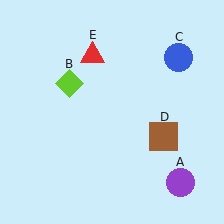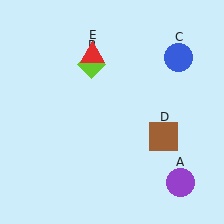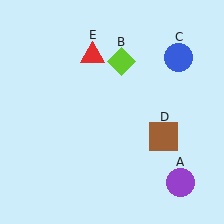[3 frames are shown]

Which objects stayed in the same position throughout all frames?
Purple circle (object A) and blue circle (object C) and brown square (object D) and red triangle (object E) remained stationary.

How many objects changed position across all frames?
1 object changed position: lime diamond (object B).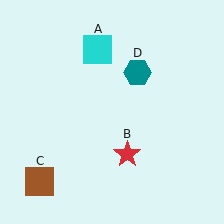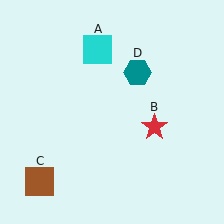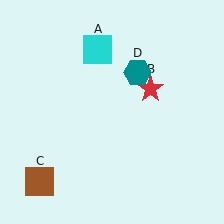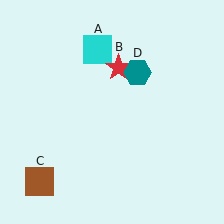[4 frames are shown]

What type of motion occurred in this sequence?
The red star (object B) rotated counterclockwise around the center of the scene.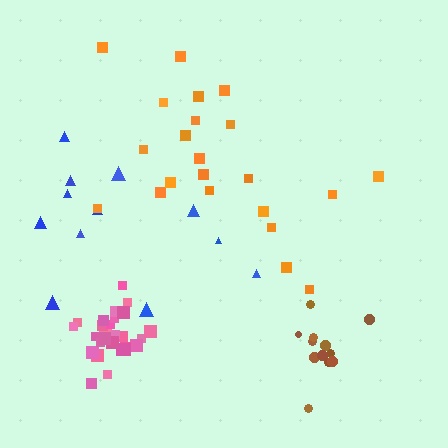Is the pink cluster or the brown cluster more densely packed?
Pink.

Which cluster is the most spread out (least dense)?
Blue.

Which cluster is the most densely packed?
Pink.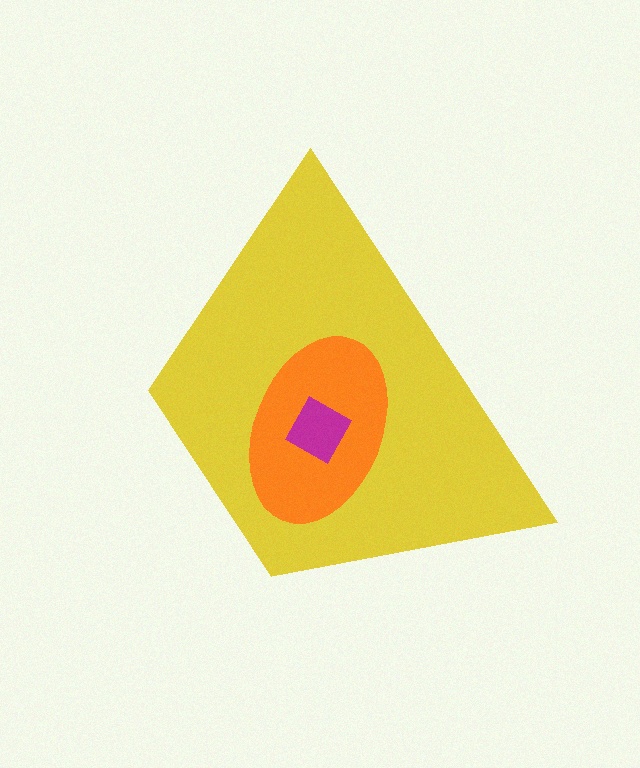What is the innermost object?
The magenta square.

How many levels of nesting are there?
3.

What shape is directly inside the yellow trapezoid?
The orange ellipse.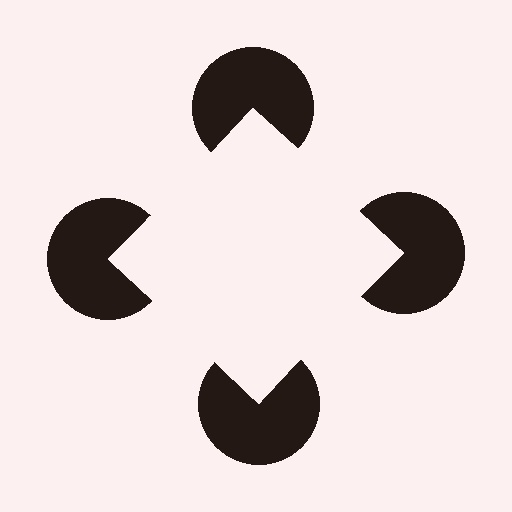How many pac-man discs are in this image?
There are 4 — one at each vertex of the illusory square.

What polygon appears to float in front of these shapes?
An illusory square — its edges are inferred from the aligned wedge cuts in the pac-man discs, not physically drawn.